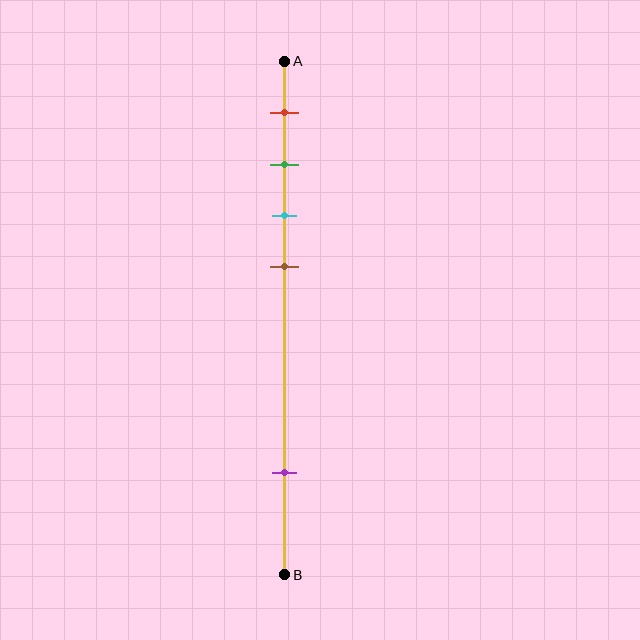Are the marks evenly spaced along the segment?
No, the marks are not evenly spaced.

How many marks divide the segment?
There are 5 marks dividing the segment.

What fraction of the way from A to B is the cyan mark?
The cyan mark is approximately 30% (0.3) of the way from A to B.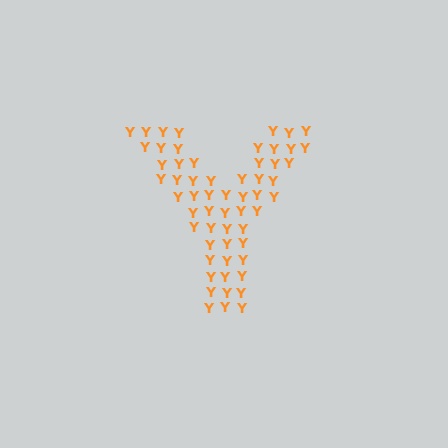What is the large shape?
The large shape is the letter Y.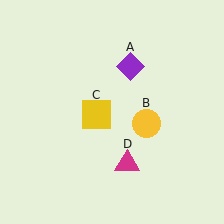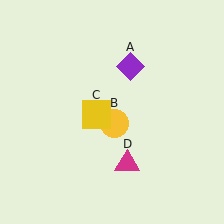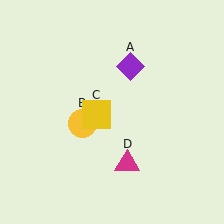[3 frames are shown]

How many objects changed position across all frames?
1 object changed position: yellow circle (object B).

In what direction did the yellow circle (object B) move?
The yellow circle (object B) moved left.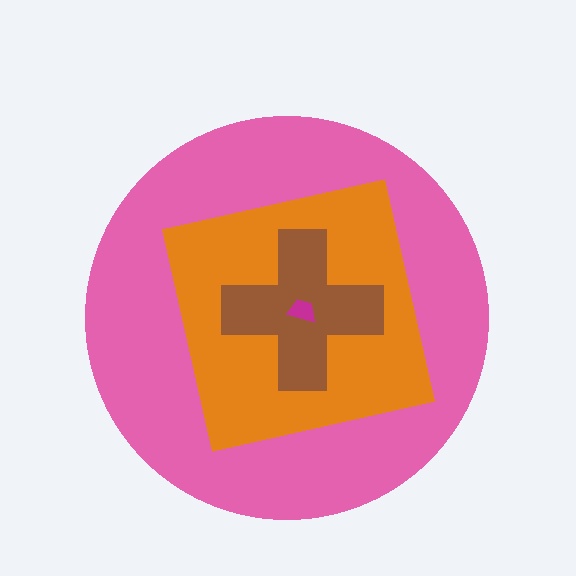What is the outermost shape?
The pink circle.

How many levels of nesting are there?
4.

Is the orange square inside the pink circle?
Yes.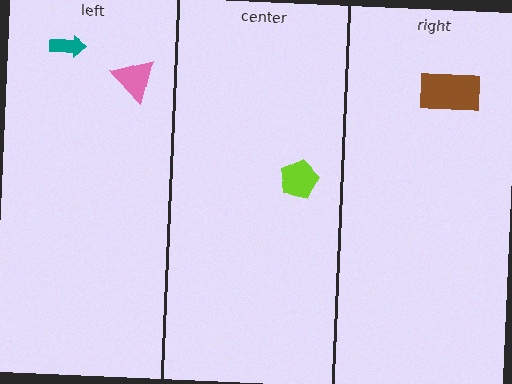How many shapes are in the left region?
2.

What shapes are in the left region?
The teal arrow, the pink triangle.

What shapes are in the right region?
The brown rectangle.